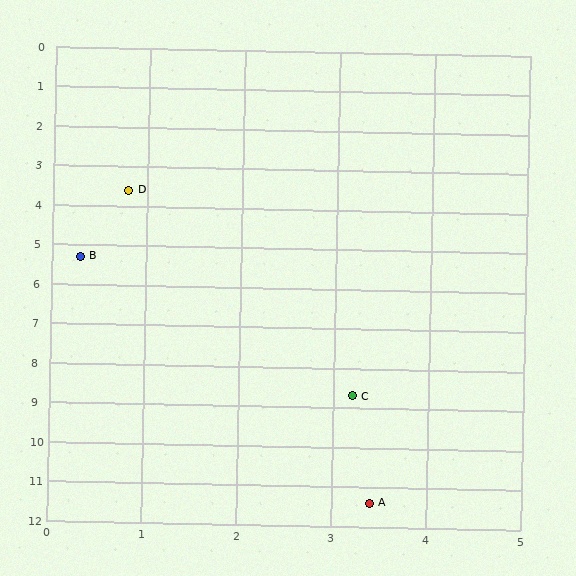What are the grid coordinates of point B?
Point B is at approximately (0.3, 5.3).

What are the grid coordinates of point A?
Point A is at approximately (3.4, 11.4).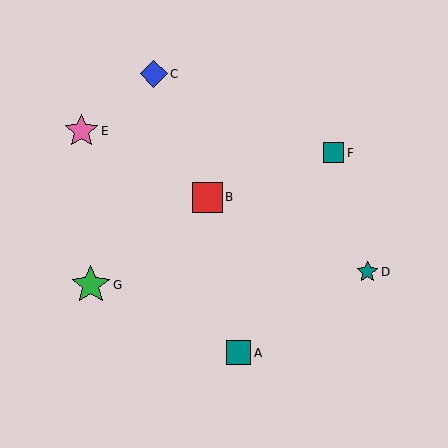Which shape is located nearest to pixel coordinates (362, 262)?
The teal star (labeled D) at (367, 272) is nearest to that location.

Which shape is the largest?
The green star (labeled G) is the largest.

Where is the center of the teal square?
The center of the teal square is at (334, 153).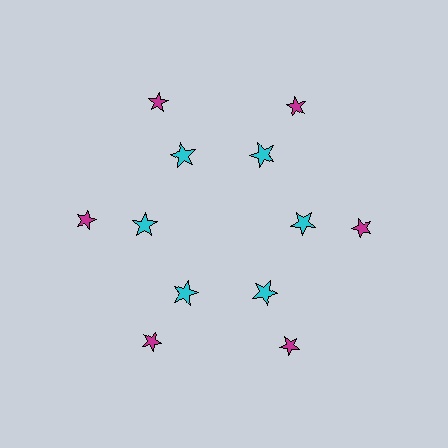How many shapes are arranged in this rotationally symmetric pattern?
There are 12 shapes, arranged in 6 groups of 2.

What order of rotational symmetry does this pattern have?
This pattern has 6-fold rotational symmetry.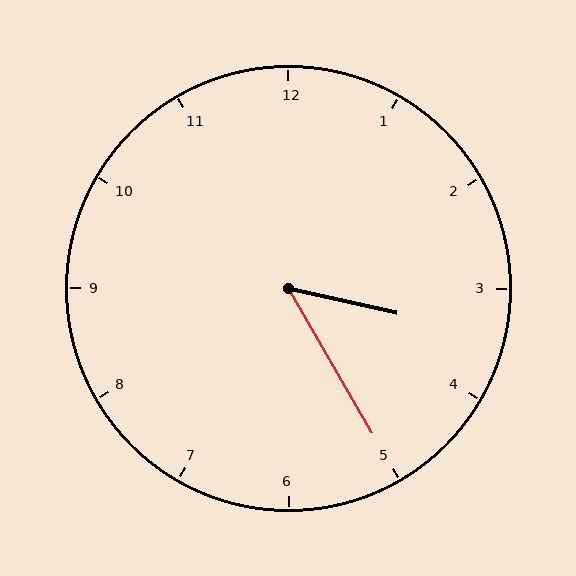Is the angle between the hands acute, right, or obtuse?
It is acute.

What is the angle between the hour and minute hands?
Approximately 48 degrees.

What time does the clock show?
3:25.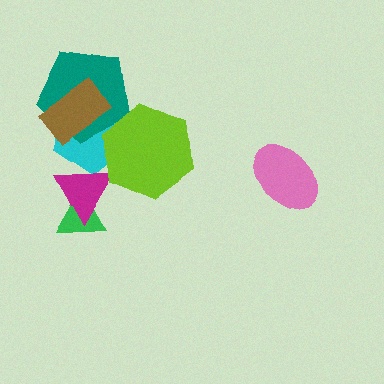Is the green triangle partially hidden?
Yes, it is partially covered by another shape.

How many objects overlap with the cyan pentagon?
4 objects overlap with the cyan pentagon.